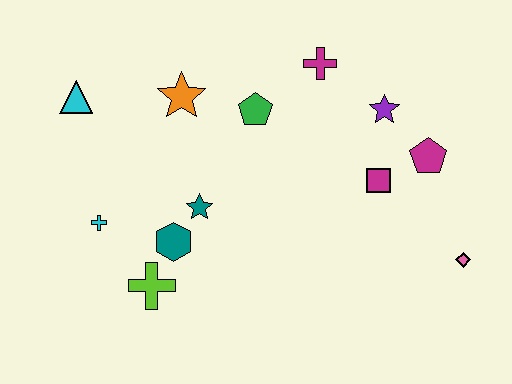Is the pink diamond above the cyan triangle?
No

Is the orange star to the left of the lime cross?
No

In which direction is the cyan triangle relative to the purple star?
The cyan triangle is to the left of the purple star.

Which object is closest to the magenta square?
The magenta pentagon is closest to the magenta square.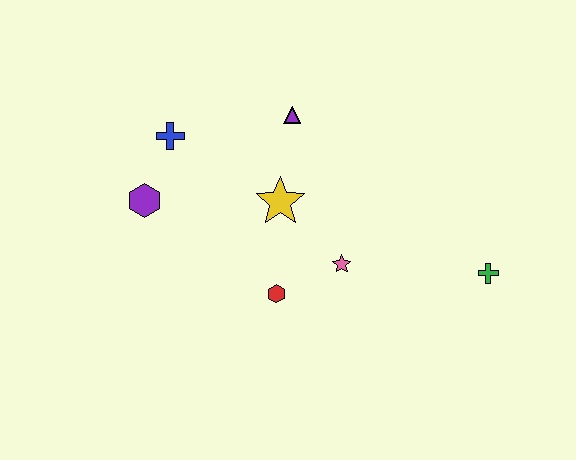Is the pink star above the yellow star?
No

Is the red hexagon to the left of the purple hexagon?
No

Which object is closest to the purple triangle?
The yellow star is closest to the purple triangle.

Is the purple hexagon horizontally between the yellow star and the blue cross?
No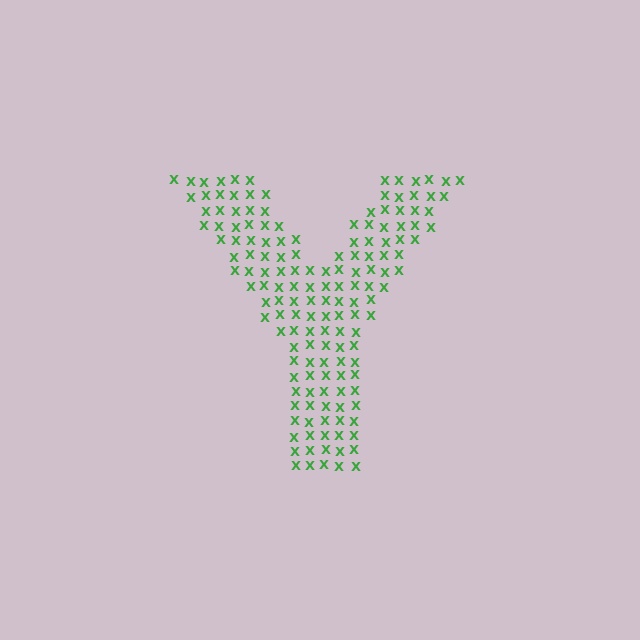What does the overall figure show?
The overall figure shows the letter Y.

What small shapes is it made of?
It is made of small letter X's.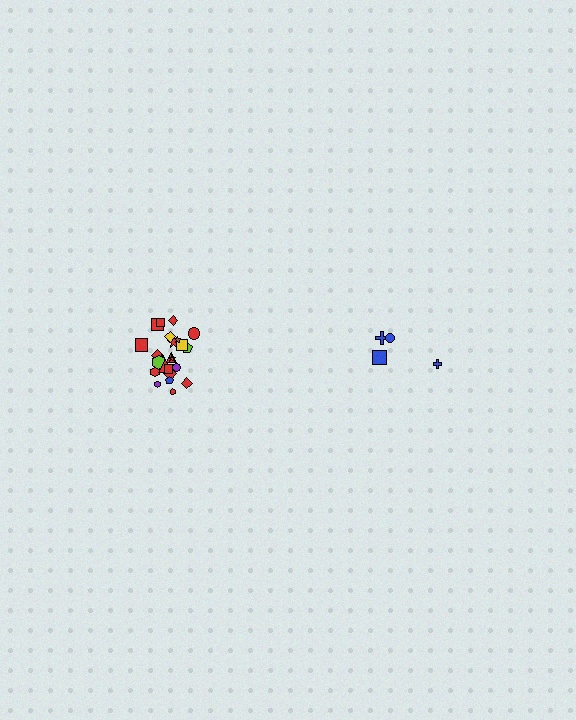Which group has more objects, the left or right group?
The left group.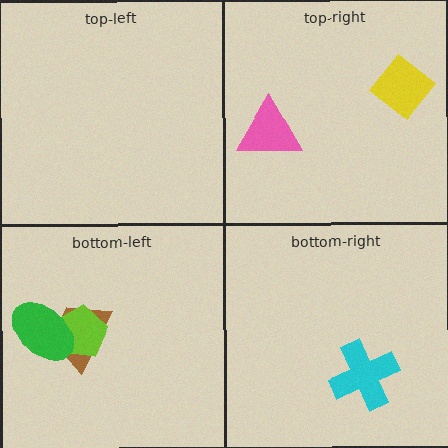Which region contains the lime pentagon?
The bottom-left region.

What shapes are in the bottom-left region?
The brown trapezoid, the lime pentagon, the green ellipse.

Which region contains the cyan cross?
The bottom-right region.